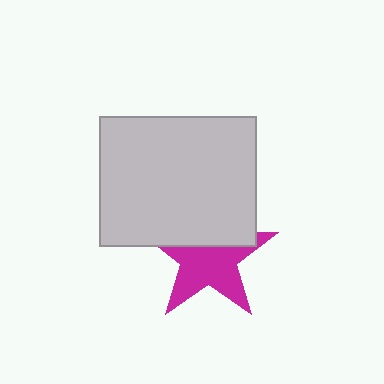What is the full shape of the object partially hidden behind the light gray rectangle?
The partially hidden object is a magenta star.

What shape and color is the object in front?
The object in front is a light gray rectangle.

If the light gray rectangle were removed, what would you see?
You would see the complete magenta star.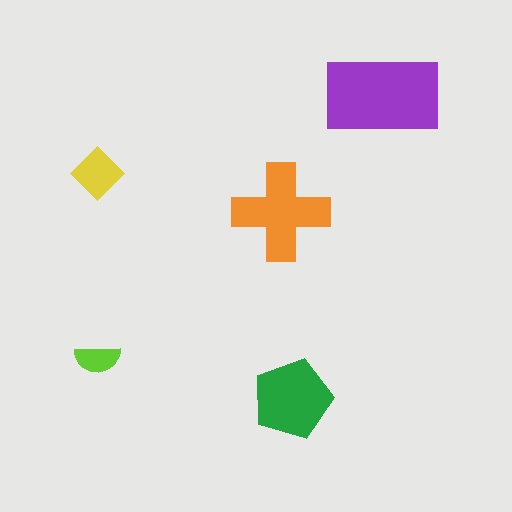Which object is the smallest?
The lime semicircle.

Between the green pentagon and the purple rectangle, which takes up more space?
The purple rectangle.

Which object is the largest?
The purple rectangle.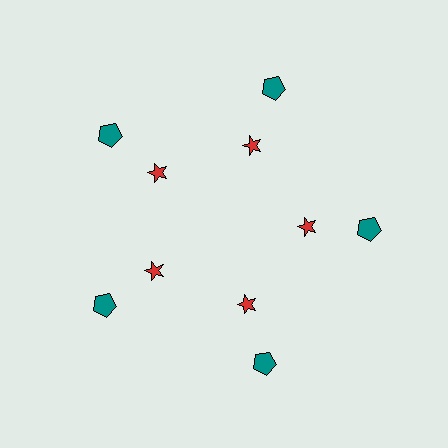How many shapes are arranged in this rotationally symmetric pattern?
There are 10 shapes, arranged in 5 groups of 2.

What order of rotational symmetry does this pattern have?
This pattern has 5-fold rotational symmetry.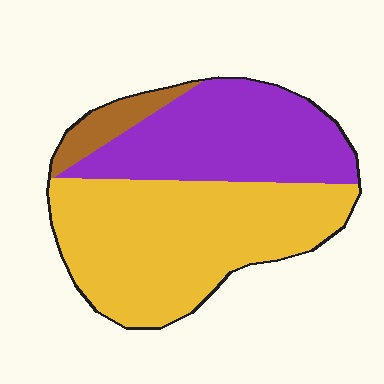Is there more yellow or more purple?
Yellow.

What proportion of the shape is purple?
Purple takes up about three eighths (3/8) of the shape.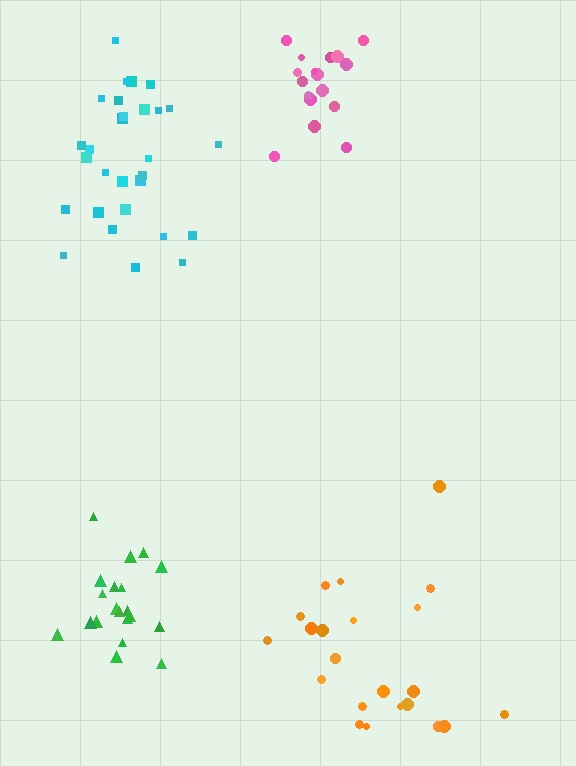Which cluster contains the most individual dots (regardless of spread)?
Cyan (30).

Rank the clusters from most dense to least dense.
green, pink, cyan, orange.